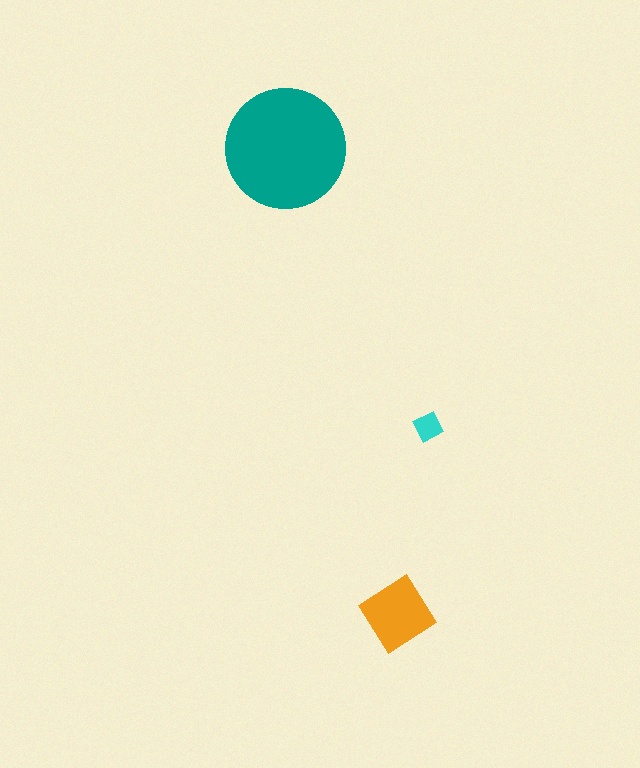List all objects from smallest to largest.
The cyan diamond, the orange diamond, the teal circle.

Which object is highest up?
The teal circle is topmost.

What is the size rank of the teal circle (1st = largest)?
1st.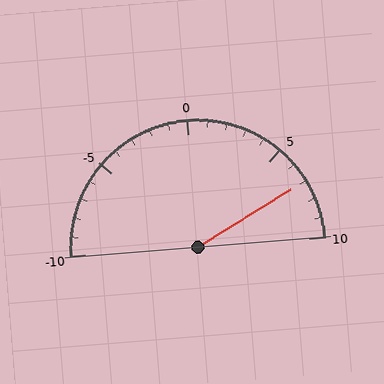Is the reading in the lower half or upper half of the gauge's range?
The reading is in the upper half of the range (-10 to 10).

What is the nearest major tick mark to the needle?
The nearest major tick mark is 5.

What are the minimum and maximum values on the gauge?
The gauge ranges from -10 to 10.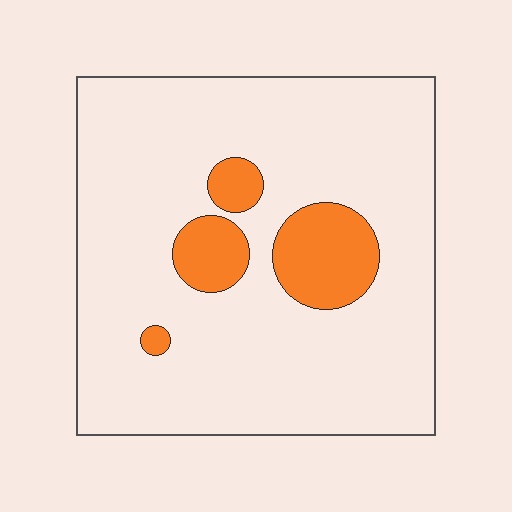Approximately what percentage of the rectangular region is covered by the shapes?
Approximately 15%.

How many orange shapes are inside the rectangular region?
4.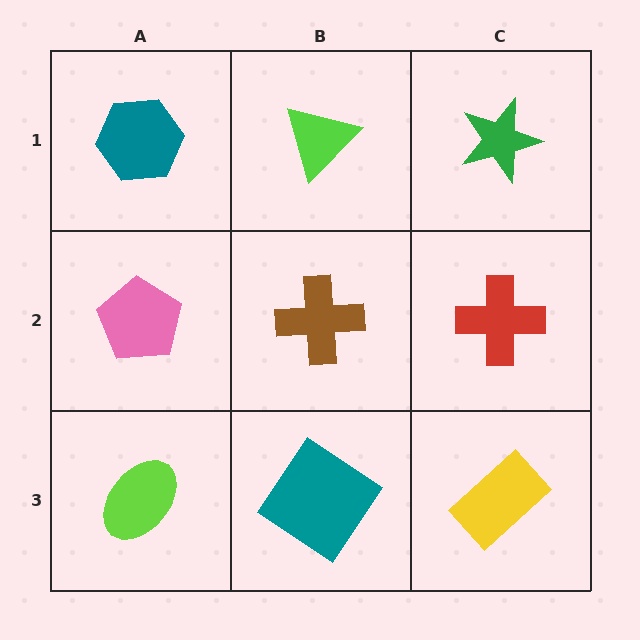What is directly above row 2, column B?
A lime triangle.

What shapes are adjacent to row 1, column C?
A red cross (row 2, column C), a lime triangle (row 1, column B).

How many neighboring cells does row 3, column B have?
3.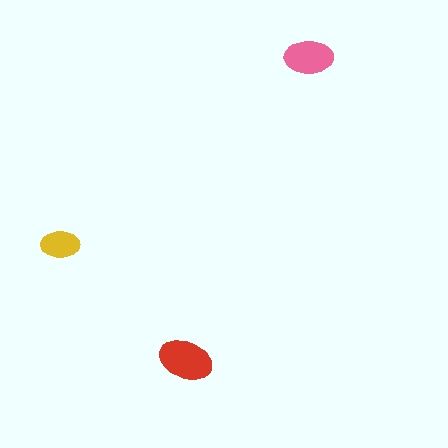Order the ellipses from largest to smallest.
the red one, the pink one, the yellow one.